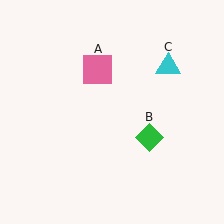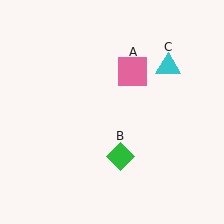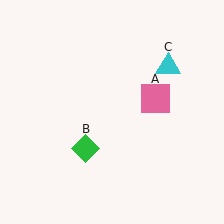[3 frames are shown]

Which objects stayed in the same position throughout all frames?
Cyan triangle (object C) remained stationary.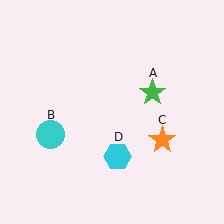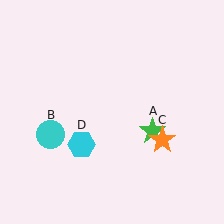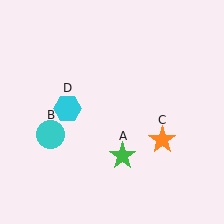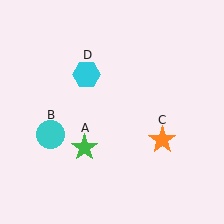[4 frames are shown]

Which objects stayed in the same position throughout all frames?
Cyan circle (object B) and orange star (object C) remained stationary.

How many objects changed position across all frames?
2 objects changed position: green star (object A), cyan hexagon (object D).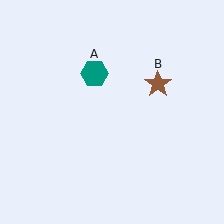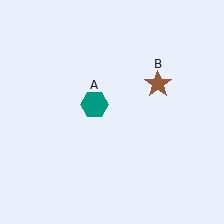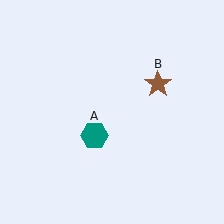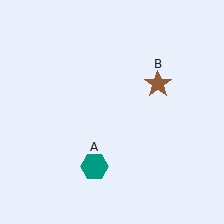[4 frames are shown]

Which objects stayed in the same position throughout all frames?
Brown star (object B) remained stationary.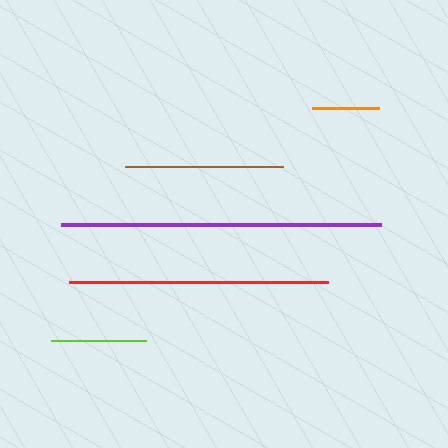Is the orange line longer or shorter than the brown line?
The brown line is longer than the orange line.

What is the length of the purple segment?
The purple segment is approximately 320 pixels long.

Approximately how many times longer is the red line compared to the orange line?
The red line is approximately 3.9 times the length of the orange line.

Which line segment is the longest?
The purple line is the longest at approximately 320 pixels.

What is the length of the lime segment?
The lime segment is approximately 95 pixels long.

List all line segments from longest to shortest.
From longest to shortest: purple, red, brown, lime, orange.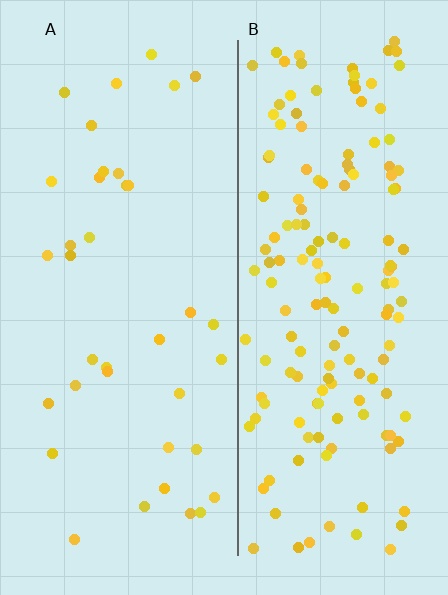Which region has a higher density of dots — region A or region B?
B (the right).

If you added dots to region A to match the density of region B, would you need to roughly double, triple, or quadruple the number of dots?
Approximately quadruple.